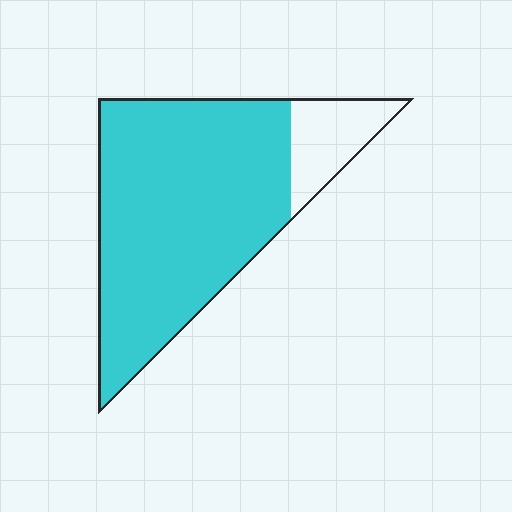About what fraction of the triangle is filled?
About five sixths (5/6).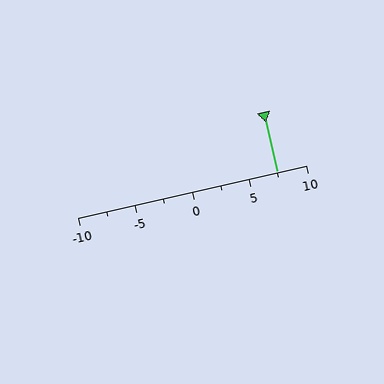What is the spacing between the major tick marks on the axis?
The major ticks are spaced 5 apart.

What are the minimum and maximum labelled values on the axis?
The axis runs from -10 to 10.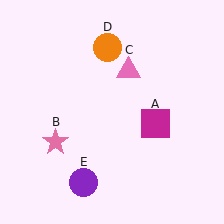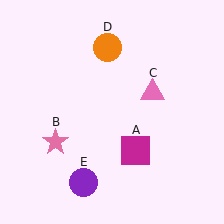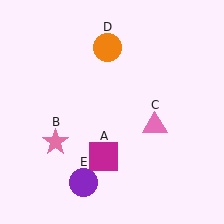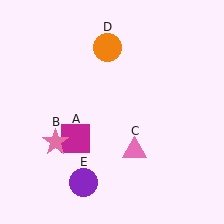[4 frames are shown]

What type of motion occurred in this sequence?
The magenta square (object A), pink triangle (object C) rotated clockwise around the center of the scene.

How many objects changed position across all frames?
2 objects changed position: magenta square (object A), pink triangle (object C).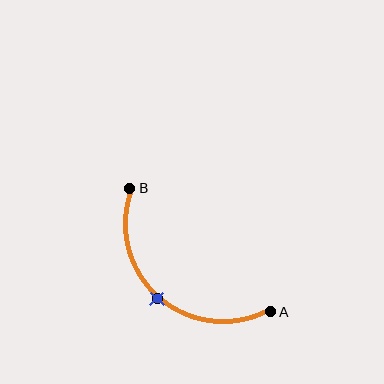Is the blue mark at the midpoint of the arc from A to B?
Yes. The blue mark lies on the arc at equal arc-length from both A and B — it is the arc midpoint.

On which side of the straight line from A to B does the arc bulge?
The arc bulges below and to the left of the straight line connecting A and B.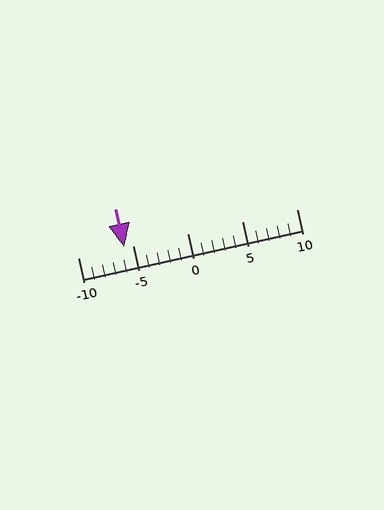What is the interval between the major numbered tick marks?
The major tick marks are spaced 5 units apart.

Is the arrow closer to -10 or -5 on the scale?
The arrow is closer to -5.